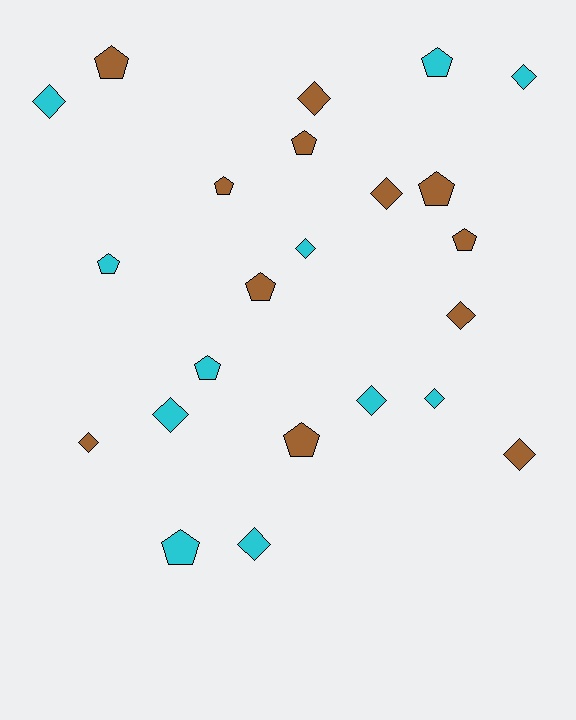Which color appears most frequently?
Brown, with 12 objects.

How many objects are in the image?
There are 23 objects.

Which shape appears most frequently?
Diamond, with 12 objects.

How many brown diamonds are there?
There are 5 brown diamonds.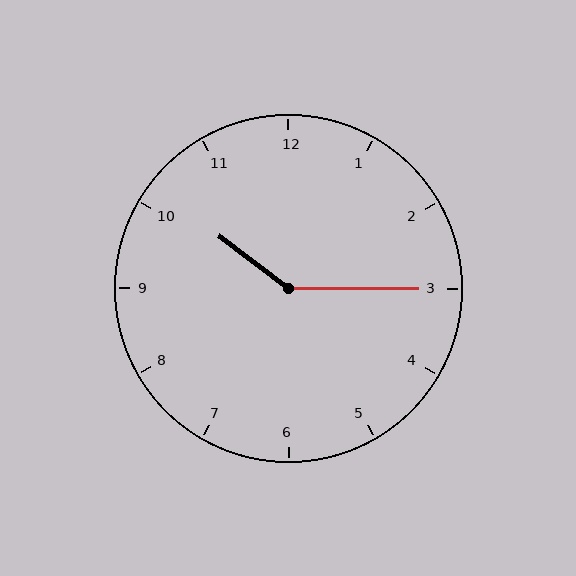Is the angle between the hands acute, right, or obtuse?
It is obtuse.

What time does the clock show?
10:15.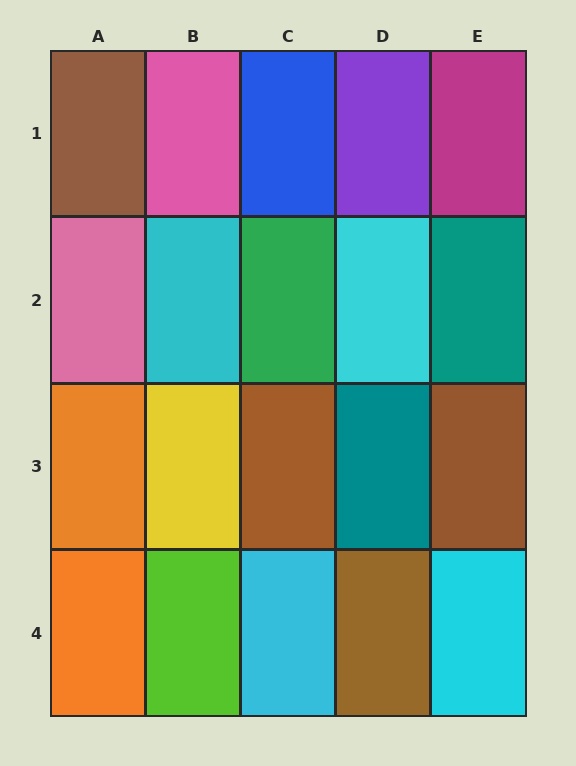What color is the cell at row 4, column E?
Cyan.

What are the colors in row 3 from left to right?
Orange, yellow, brown, teal, brown.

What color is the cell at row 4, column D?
Brown.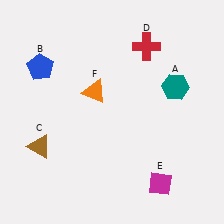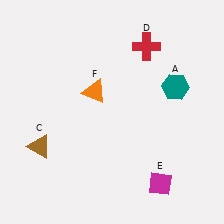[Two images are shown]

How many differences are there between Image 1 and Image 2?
There is 1 difference between the two images.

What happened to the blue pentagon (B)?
The blue pentagon (B) was removed in Image 2. It was in the top-left area of Image 1.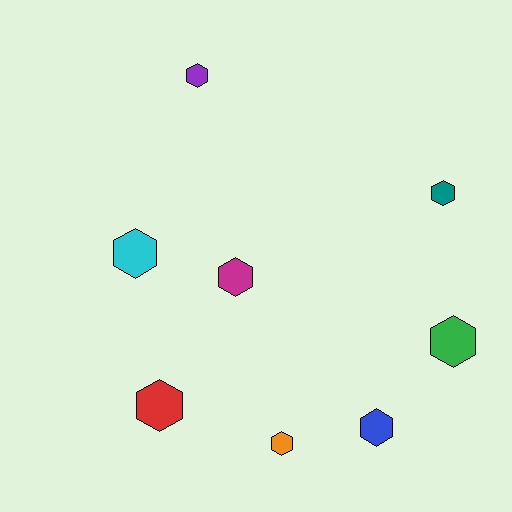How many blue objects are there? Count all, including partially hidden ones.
There is 1 blue object.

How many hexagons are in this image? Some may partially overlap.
There are 8 hexagons.